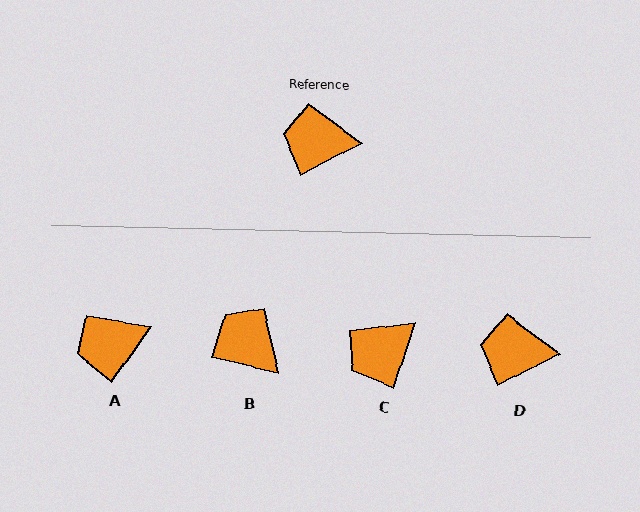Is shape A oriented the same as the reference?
No, it is off by about 27 degrees.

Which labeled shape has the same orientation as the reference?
D.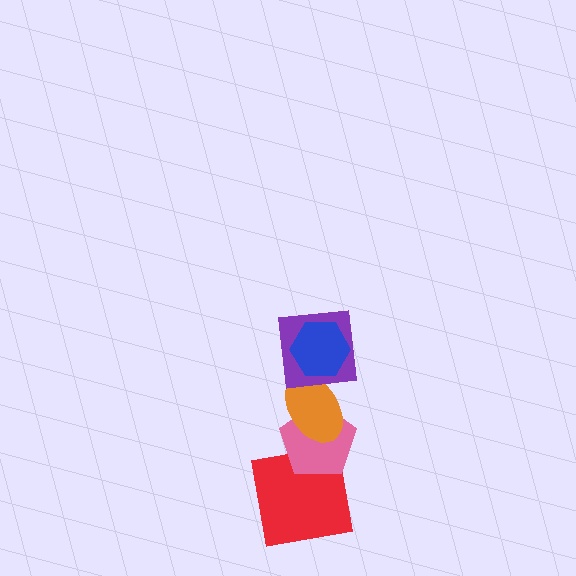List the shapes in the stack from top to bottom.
From top to bottom: the blue hexagon, the purple square, the orange ellipse, the pink pentagon, the red square.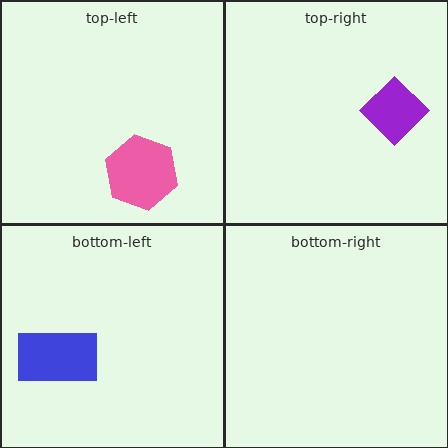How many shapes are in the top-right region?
1.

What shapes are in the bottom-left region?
The blue rectangle.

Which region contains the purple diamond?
The top-right region.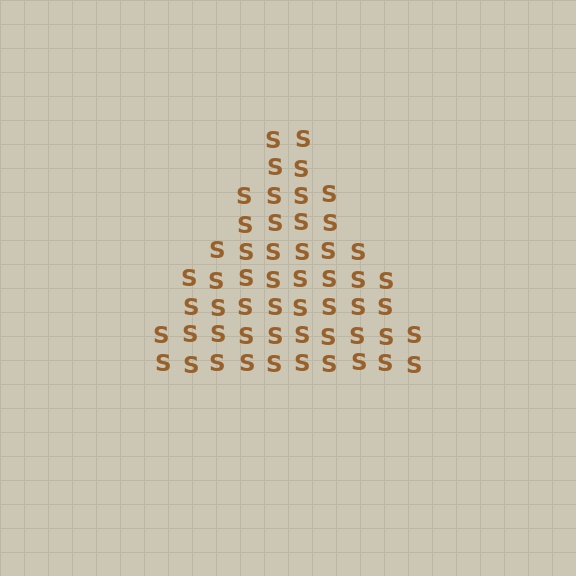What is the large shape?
The large shape is a triangle.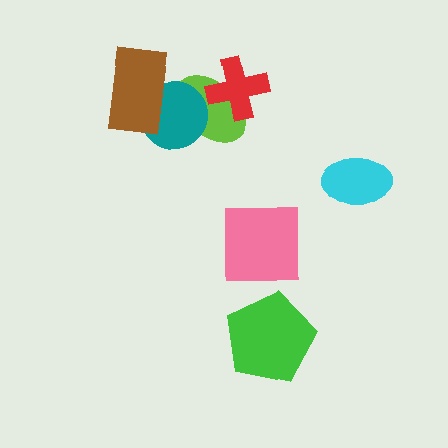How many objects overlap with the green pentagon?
0 objects overlap with the green pentagon.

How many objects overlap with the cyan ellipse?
0 objects overlap with the cyan ellipse.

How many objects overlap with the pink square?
0 objects overlap with the pink square.